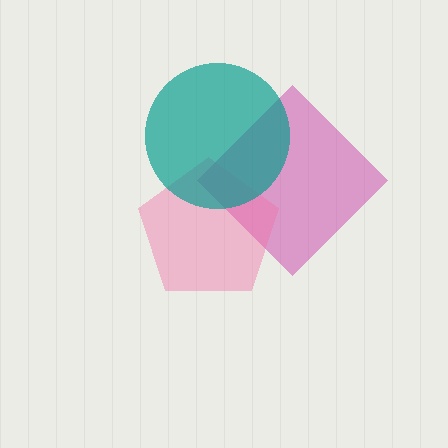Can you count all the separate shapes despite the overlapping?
Yes, there are 3 separate shapes.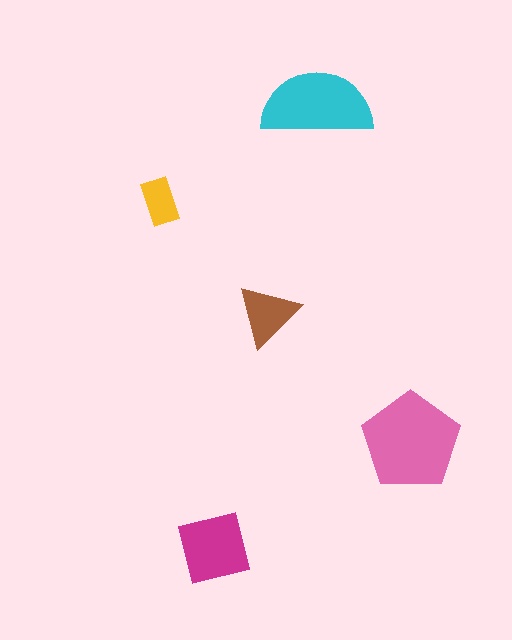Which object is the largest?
The pink pentagon.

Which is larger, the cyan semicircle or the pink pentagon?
The pink pentagon.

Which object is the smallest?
The yellow rectangle.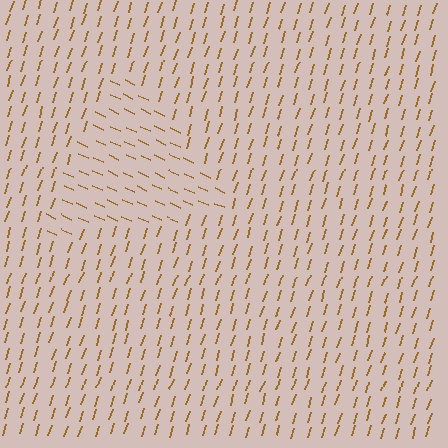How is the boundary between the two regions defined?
The boundary is defined purely by a change in line orientation (approximately 83 degrees difference). All lines are the same color and thickness.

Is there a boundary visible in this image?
Yes, there is a texture boundary formed by a change in line orientation.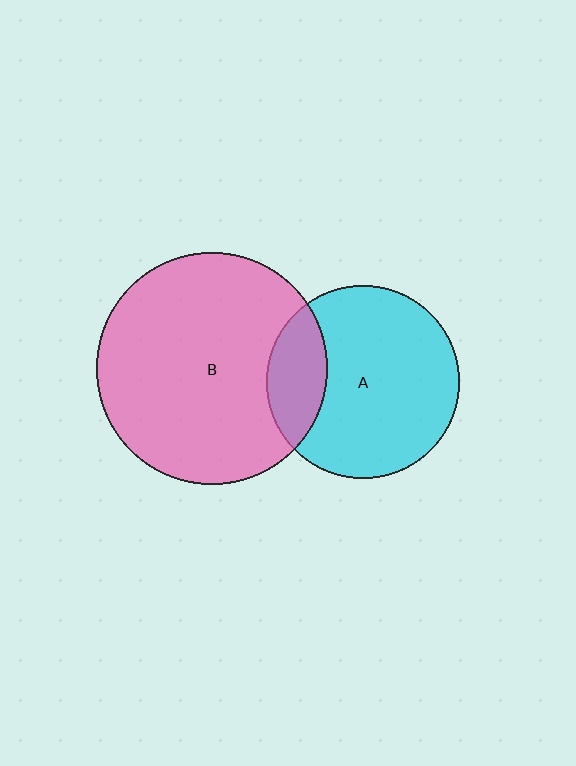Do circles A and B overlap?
Yes.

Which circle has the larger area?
Circle B (pink).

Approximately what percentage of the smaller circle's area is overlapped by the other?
Approximately 20%.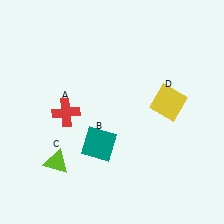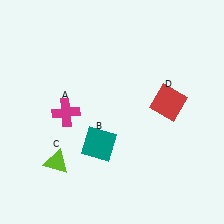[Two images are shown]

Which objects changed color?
A changed from red to magenta. D changed from yellow to red.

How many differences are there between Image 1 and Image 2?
There are 2 differences between the two images.